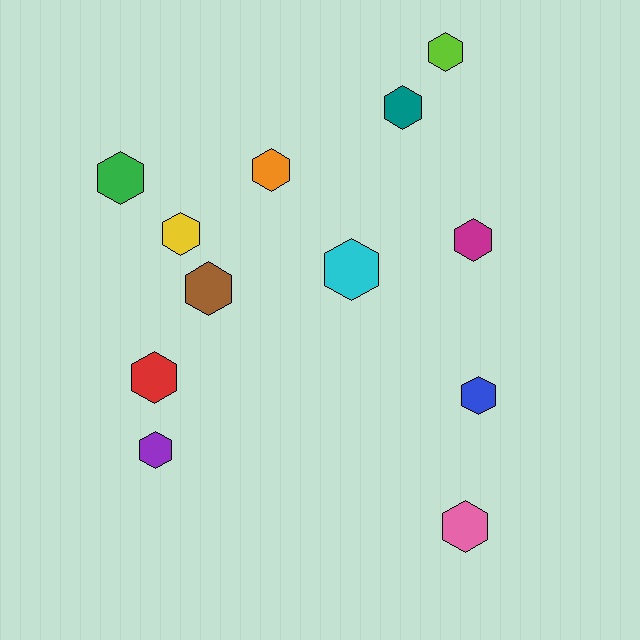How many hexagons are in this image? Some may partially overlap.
There are 12 hexagons.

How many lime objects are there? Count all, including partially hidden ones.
There is 1 lime object.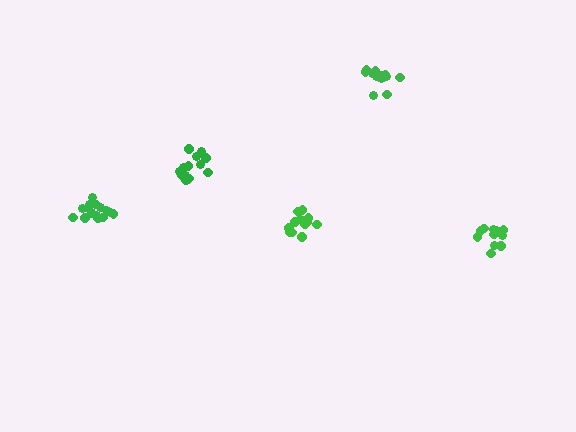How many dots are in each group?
Group 1: 14 dots, Group 2: 12 dots, Group 3: 12 dots, Group 4: 16 dots, Group 5: 12 dots (66 total).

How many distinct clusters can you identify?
There are 5 distinct clusters.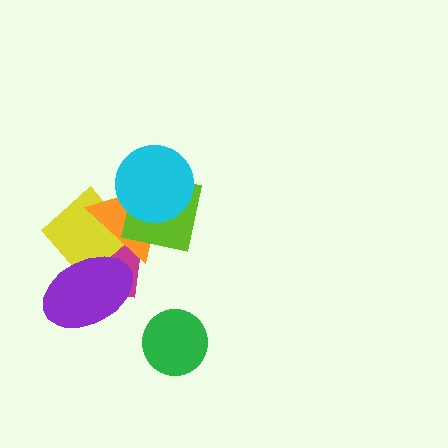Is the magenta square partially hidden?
Yes, it is partially covered by another shape.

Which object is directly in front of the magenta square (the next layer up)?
The yellow diamond is directly in front of the magenta square.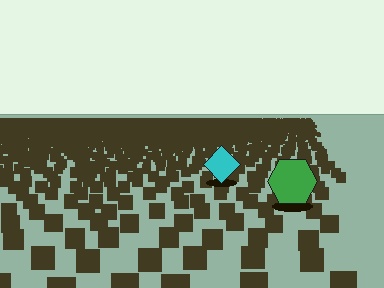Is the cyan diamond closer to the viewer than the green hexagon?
No. The green hexagon is closer — you can tell from the texture gradient: the ground texture is coarser near it.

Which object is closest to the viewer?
The green hexagon is closest. The texture marks near it are larger and more spread out.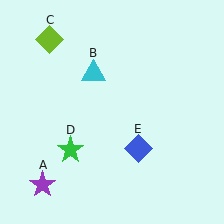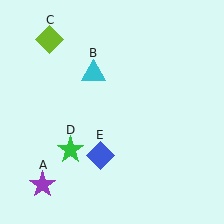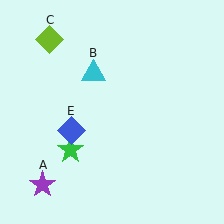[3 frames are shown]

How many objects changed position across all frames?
1 object changed position: blue diamond (object E).